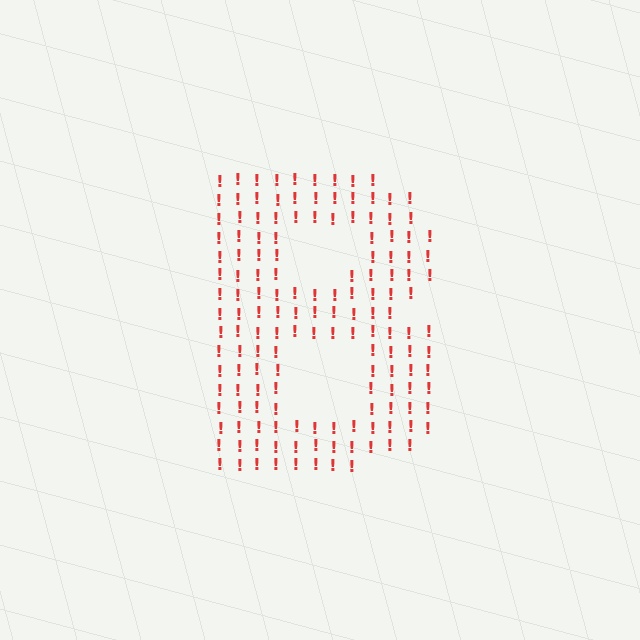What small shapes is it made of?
It is made of small exclamation marks.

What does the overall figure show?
The overall figure shows the letter B.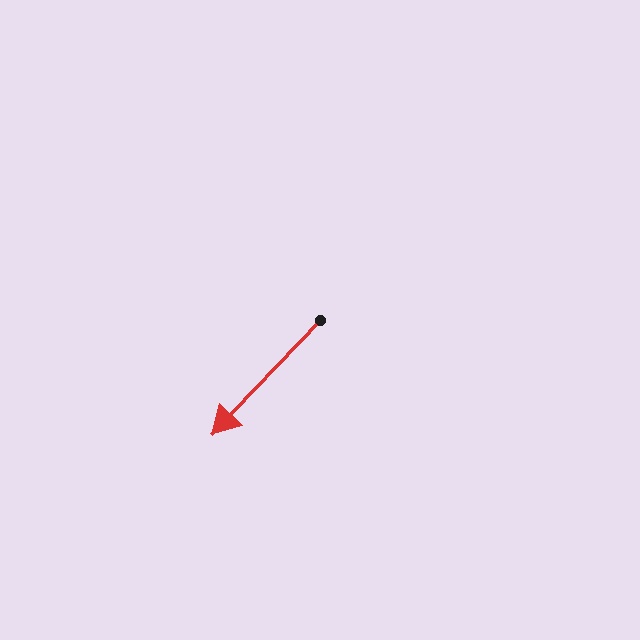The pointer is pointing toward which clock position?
Roughly 7 o'clock.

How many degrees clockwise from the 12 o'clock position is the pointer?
Approximately 223 degrees.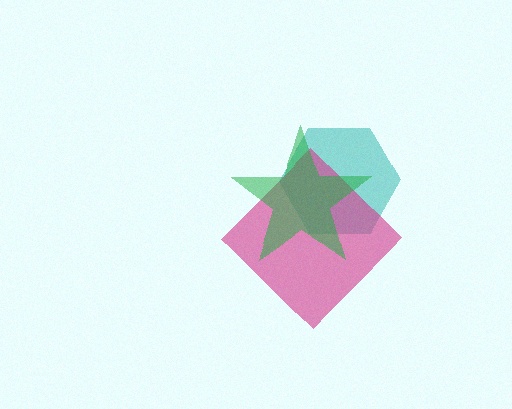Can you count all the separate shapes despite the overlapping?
Yes, there are 3 separate shapes.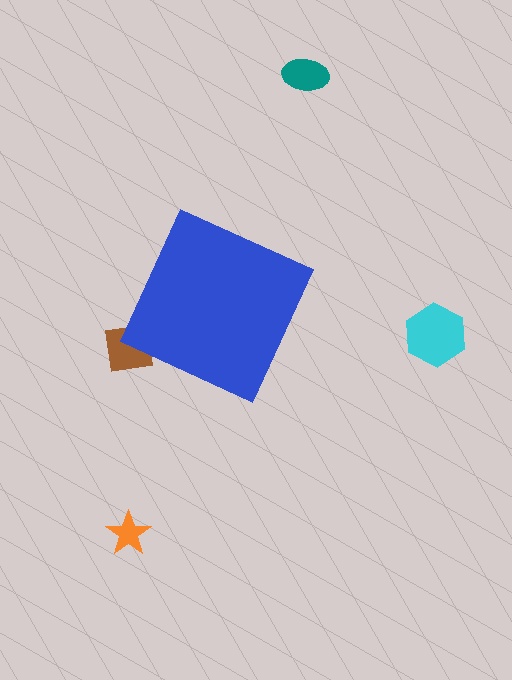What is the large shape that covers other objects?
A blue diamond.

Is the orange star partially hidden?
No, the orange star is fully visible.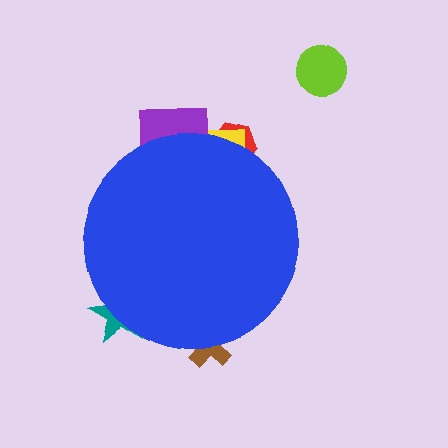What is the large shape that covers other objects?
A blue circle.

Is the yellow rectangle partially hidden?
Yes, the yellow rectangle is partially hidden behind the blue circle.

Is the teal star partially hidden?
Yes, the teal star is partially hidden behind the blue circle.